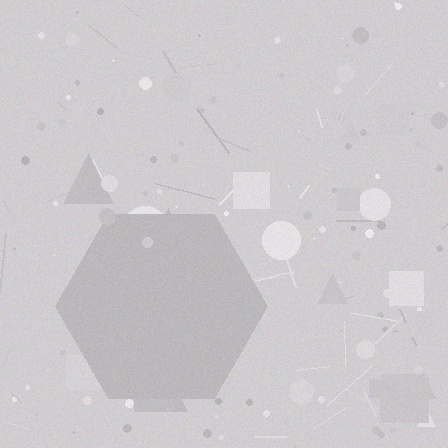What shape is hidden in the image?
A hexagon is hidden in the image.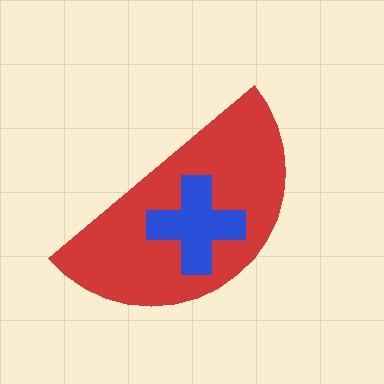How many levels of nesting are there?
2.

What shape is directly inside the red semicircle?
The blue cross.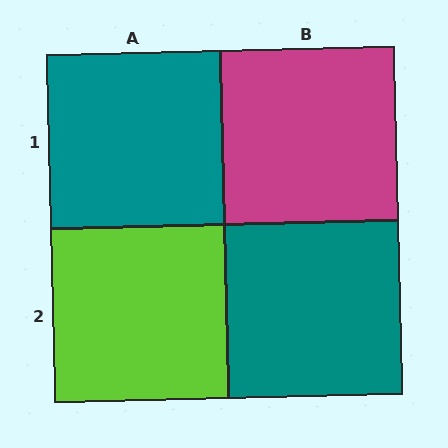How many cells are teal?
2 cells are teal.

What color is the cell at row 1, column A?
Teal.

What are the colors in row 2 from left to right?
Lime, teal.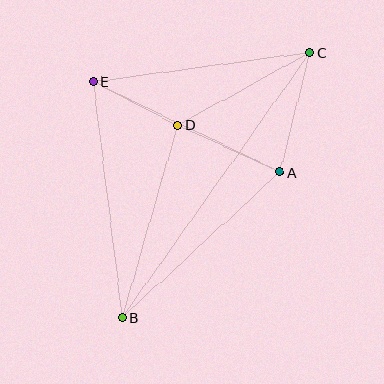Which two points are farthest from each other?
Points B and C are farthest from each other.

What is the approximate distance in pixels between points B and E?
The distance between B and E is approximately 238 pixels.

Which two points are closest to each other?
Points D and E are closest to each other.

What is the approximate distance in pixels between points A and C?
The distance between A and C is approximately 123 pixels.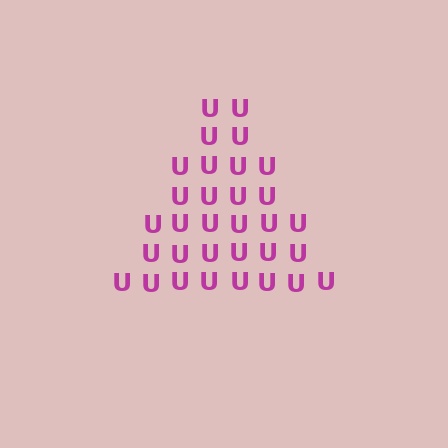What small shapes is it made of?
It is made of small letter U's.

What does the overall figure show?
The overall figure shows a triangle.